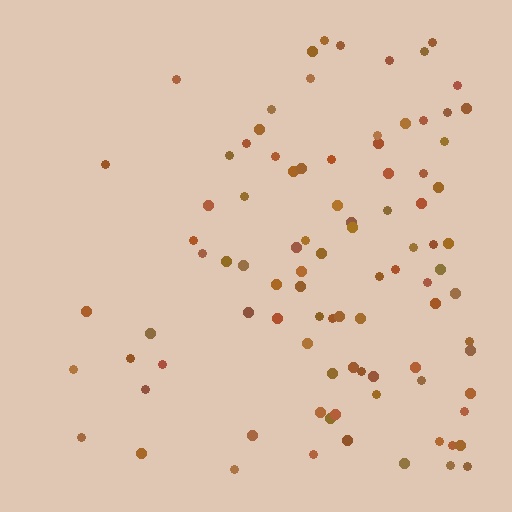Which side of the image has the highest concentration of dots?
The right.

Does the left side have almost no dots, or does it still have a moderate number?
Still a moderate number, just noticeably fewer than the right.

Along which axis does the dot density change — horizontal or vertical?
Horizontal.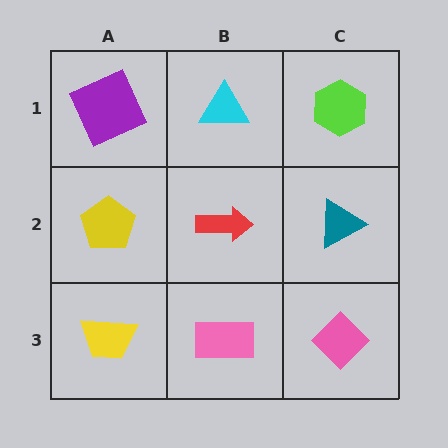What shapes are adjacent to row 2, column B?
A cyan triangle (row 1, column B), a pink rectangle (row 3, column B), a yellow pentagon (row 2, column A), a teal triangle (row 2, column C).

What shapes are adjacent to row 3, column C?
A teal triangle (row 2, column C), a pink rectangle (row 3, column B).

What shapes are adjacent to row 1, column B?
A red arrow (row 2, column B), a purple square (row 1, column A), a lime hexagon (row 1, column C).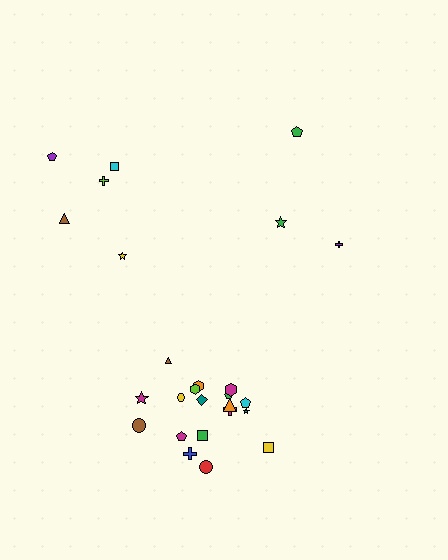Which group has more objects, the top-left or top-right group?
The top-left group.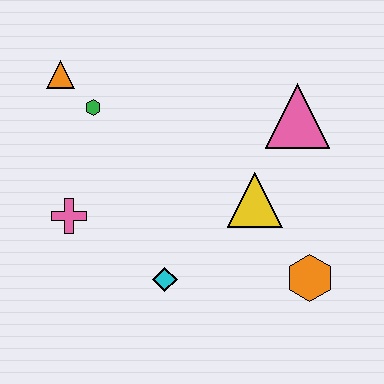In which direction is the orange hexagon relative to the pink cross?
The orange hexagon is to the right of the pink cross.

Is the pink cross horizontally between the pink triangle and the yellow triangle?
No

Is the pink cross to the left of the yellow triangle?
Yes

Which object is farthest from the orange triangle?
The orange hexagon is farthest from the orange triangle.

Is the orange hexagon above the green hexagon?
No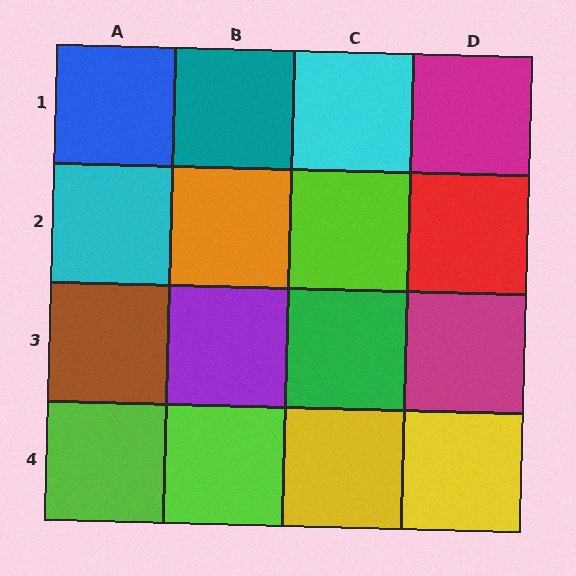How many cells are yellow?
2 cells are yellow.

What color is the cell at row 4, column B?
Lime.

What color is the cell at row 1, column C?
Cyan.